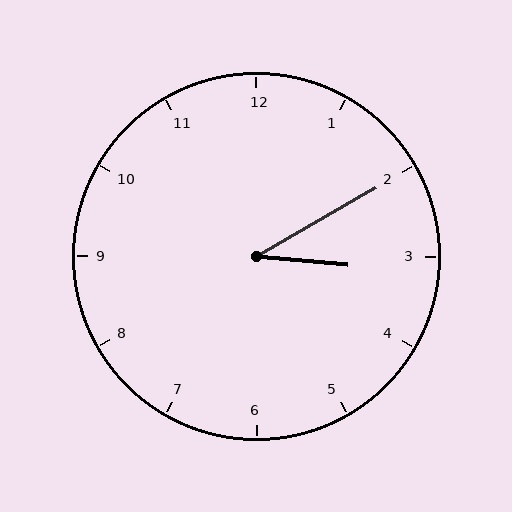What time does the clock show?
3:10.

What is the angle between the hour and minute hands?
Approximately 35 degrees.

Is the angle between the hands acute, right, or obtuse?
It is acute.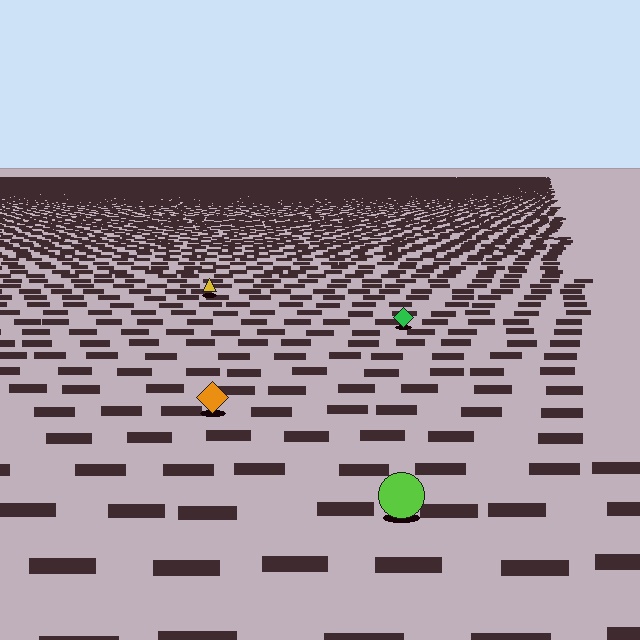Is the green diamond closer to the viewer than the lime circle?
No. The lime circle is closer — you can tell from the texture gradient: the ground texture is coarser near it.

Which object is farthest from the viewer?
The yellow triangle is farthest from the viewer. It appears smaller and the ground texture around it is denser.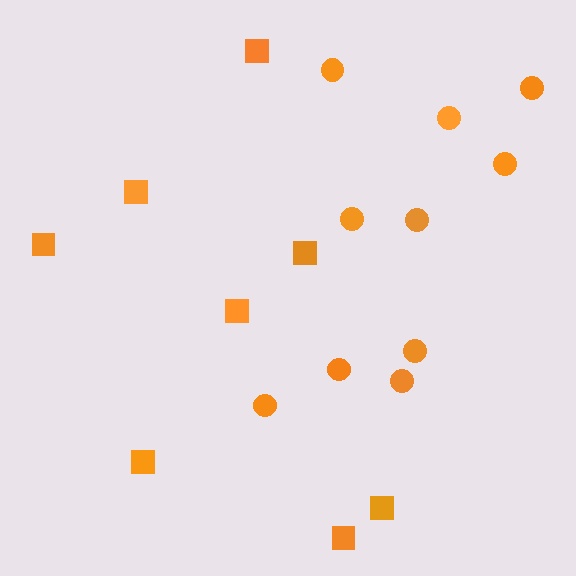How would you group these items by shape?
There are 2 groups: one group of circles (10) and one group of squares (8).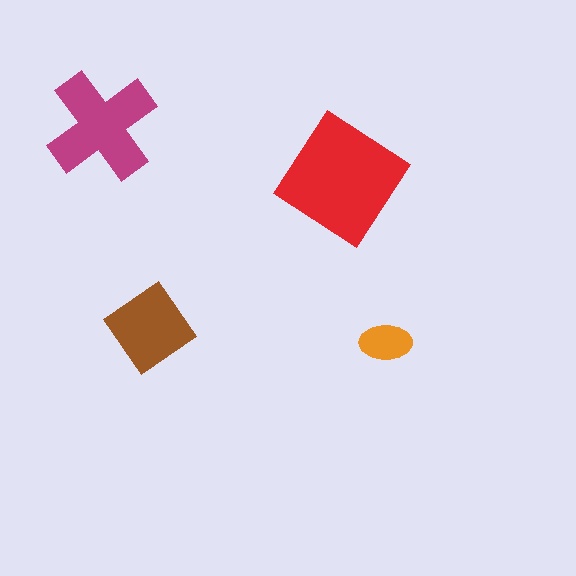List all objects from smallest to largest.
The orange ellipse, the brown diamond, the magenta cross, the red diamond.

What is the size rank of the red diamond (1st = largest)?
1st.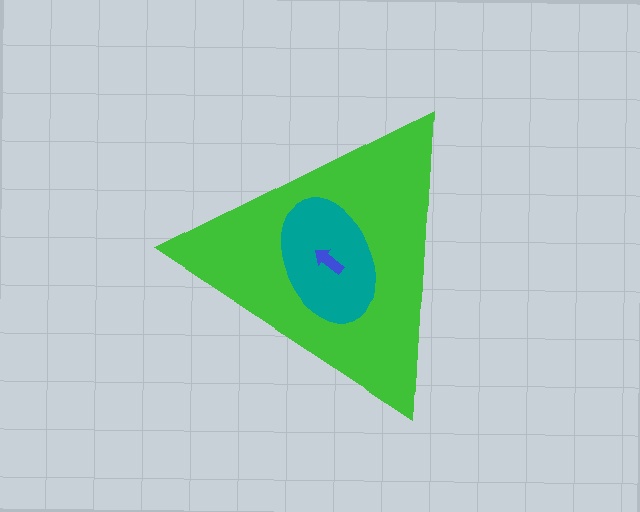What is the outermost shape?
The green triangle.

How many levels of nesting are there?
3.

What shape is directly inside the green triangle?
The teal ellipse.